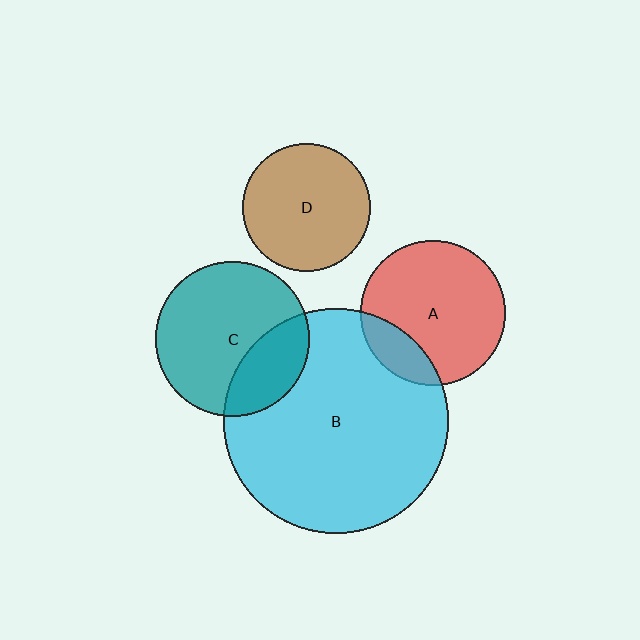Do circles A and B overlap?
Yes.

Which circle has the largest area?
Circle B (cyan).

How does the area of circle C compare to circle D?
Approximately 1.5 times.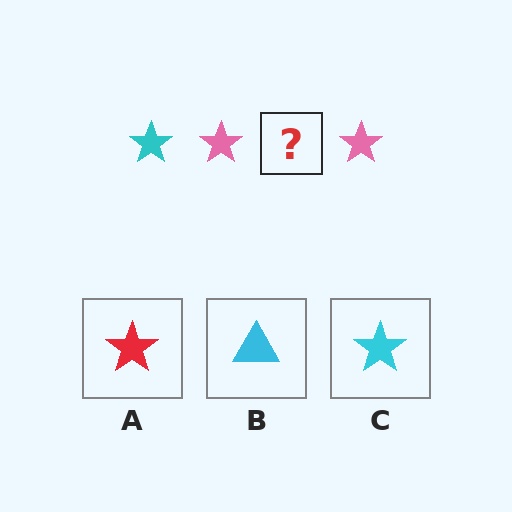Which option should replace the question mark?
Option C.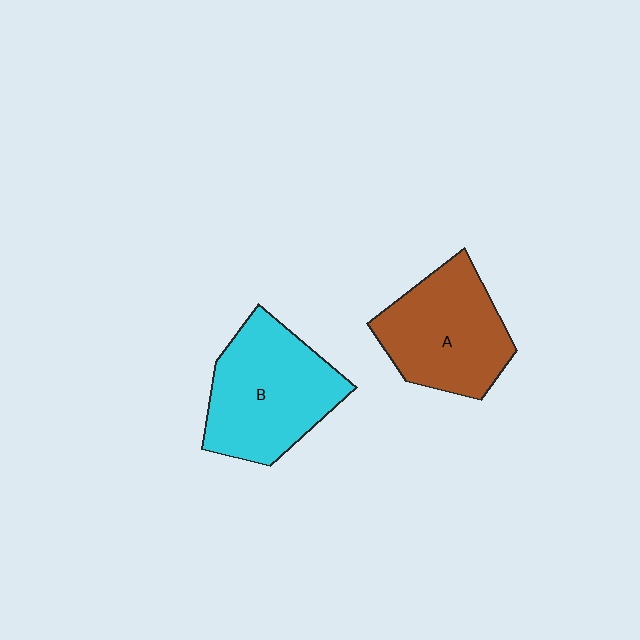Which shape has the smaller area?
Shape A (brown).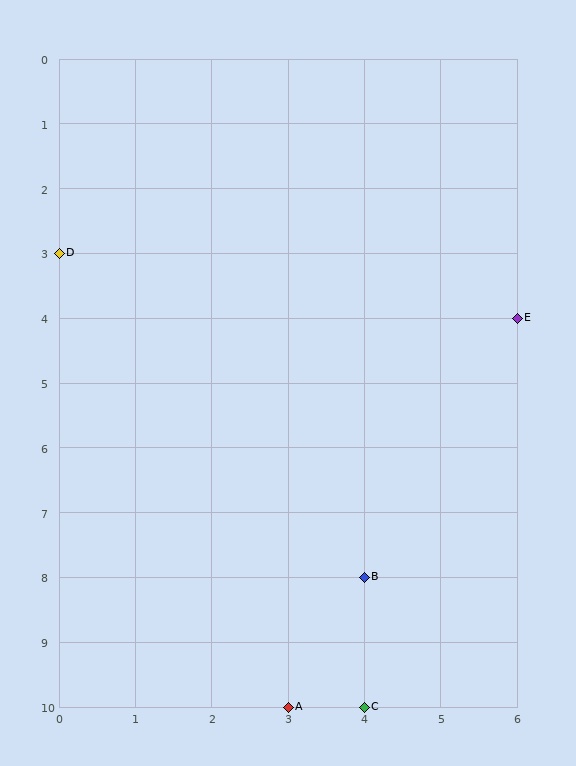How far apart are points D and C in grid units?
Points D and C are 4 columns and 7 rows apart (about 8.1 grid units diagonally).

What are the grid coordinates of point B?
Point B is at grid coordinates (4, 8).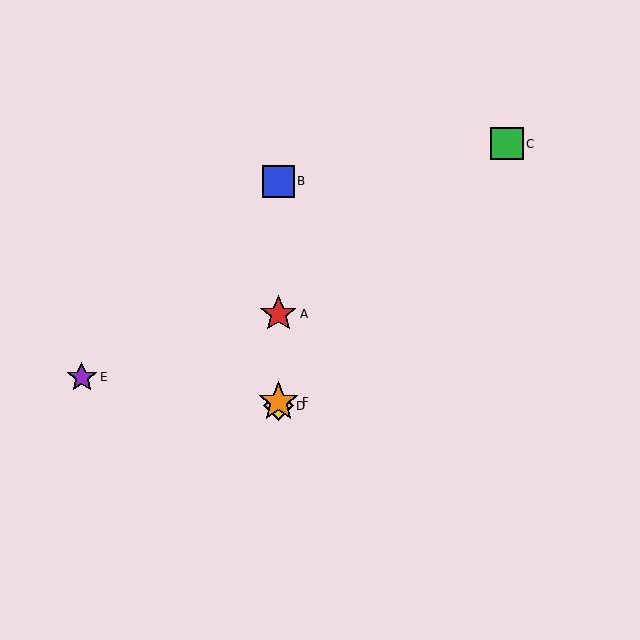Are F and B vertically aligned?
Yes, both are at x≈278.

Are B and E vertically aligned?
No, B is at x≈278 and E is at x≈82.